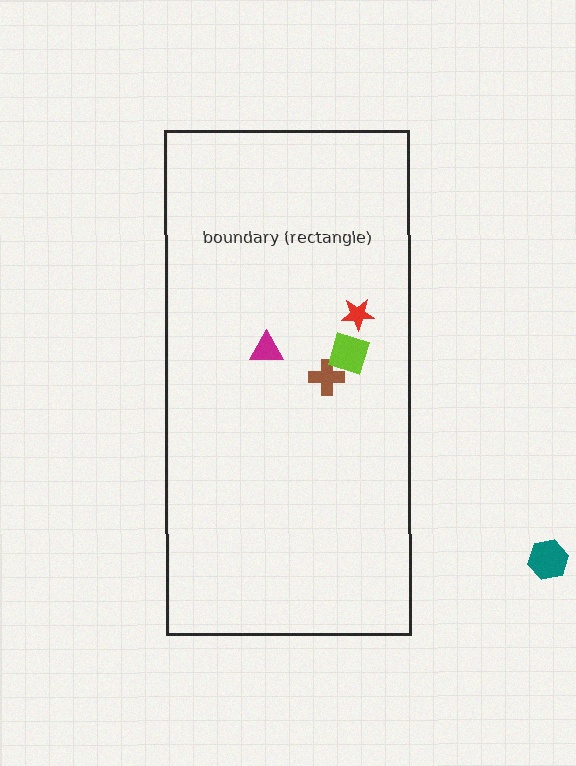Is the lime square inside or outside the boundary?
Inside.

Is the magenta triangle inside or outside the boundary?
Inside.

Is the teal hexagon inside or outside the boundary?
Outside.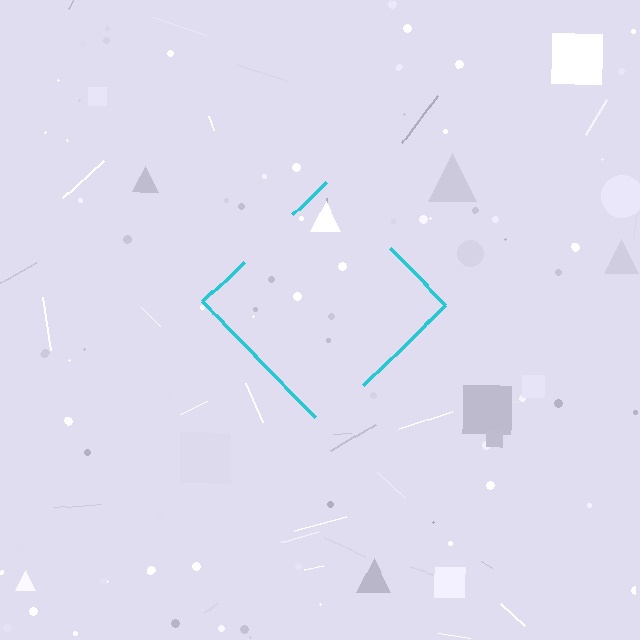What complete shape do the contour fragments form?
The contour fragments form a diamond.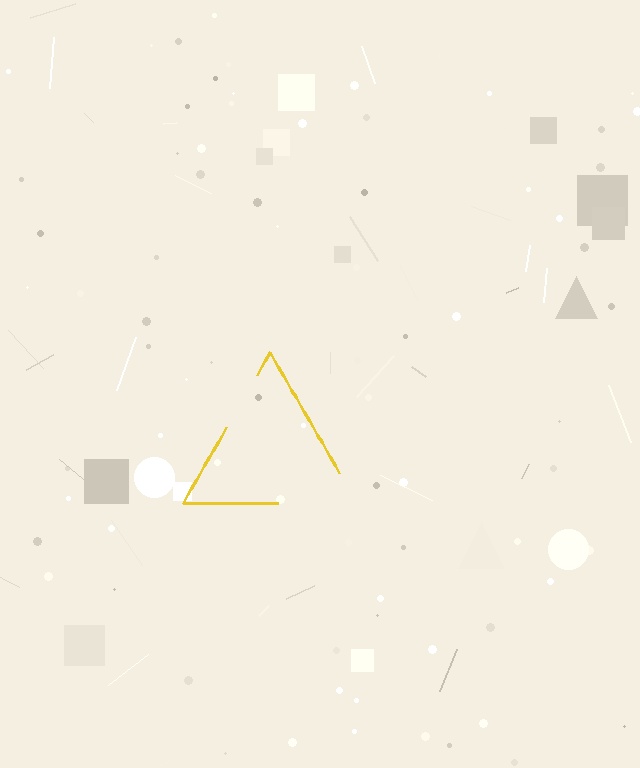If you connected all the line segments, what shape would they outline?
They would outline a triangle.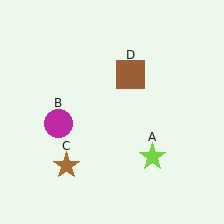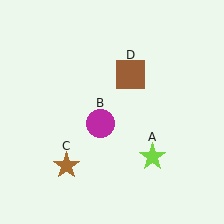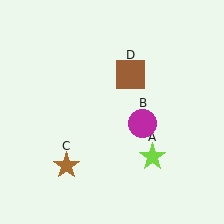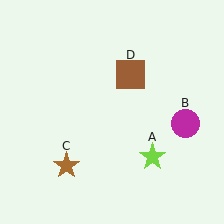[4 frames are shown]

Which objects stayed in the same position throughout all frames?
Lime star (object A) and brown star (object C) and brown square (object D) remained stationary.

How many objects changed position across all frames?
1 object changed position: magenta circle (object B).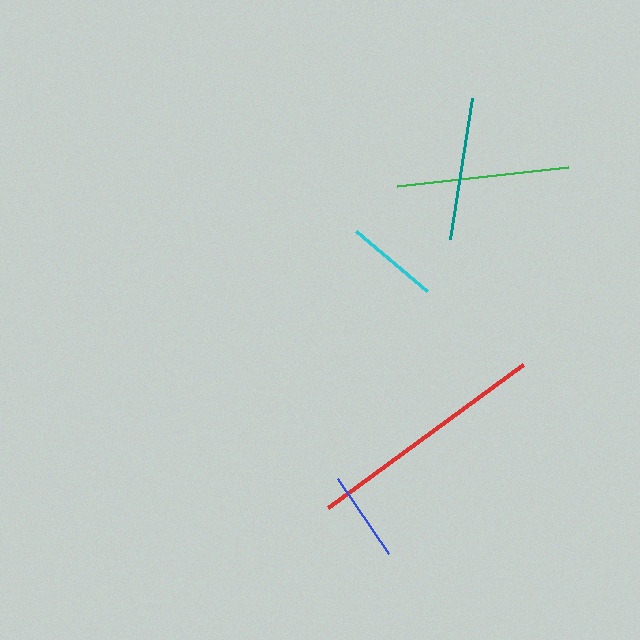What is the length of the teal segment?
The teal segment is approximately 142 pixels long.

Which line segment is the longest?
The red line is the longest at approximately 241 pixels.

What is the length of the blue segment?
The blue segment is approximately 91 pixels long.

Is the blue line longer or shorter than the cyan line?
The cyan line is longer than the blue line.